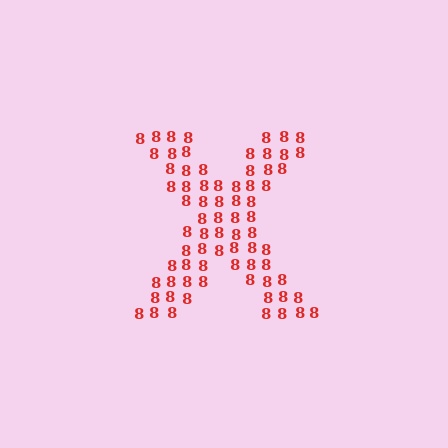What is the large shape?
The large shape is the letter X.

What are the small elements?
The small elements are digit 8's.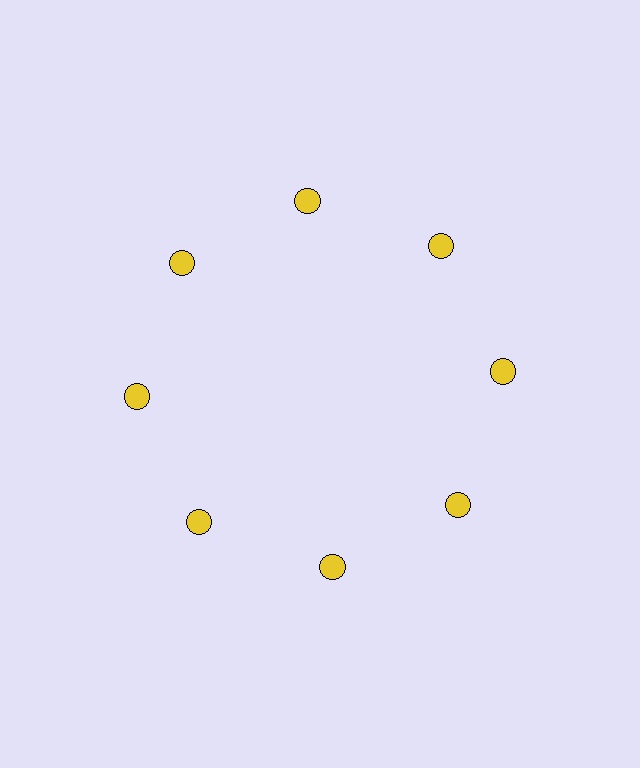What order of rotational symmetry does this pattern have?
This pattern has 8-fold rotational symmetry.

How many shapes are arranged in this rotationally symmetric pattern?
There are 8 shapes, arranged in 8 groups of 1.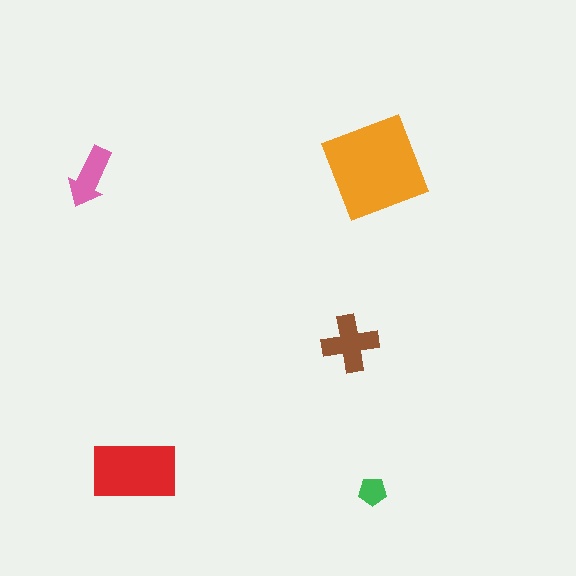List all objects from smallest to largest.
The green pentagon, the pink arrow, the brown cross, the red rectangle, the orange diamond.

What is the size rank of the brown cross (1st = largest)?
3rd.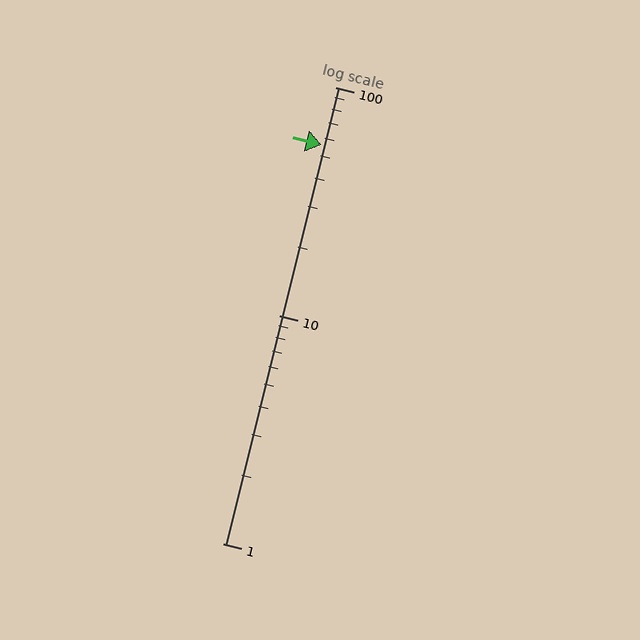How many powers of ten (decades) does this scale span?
The scale spans 2 decades, from 1 to 100.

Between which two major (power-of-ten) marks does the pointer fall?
The pointer is between 10 and 100.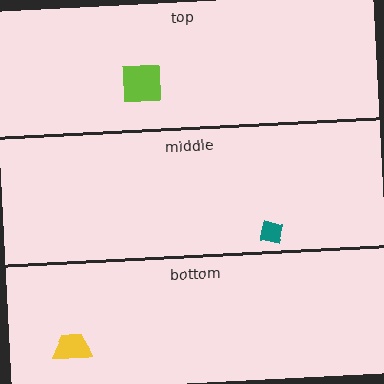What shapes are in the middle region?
The teal square.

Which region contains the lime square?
The top region.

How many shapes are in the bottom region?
1.